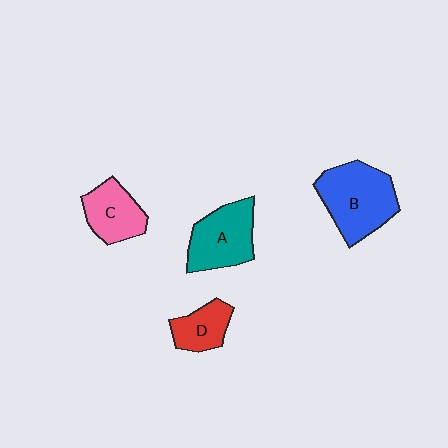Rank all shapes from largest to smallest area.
From largest to smallest: B (blue), A (teal), C (pink), D (red).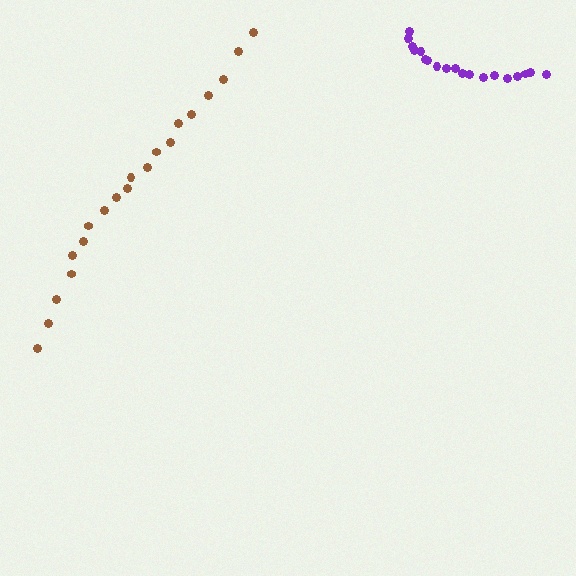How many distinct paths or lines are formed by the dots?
There are 2 distinct paths.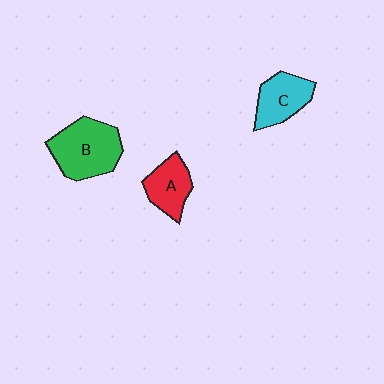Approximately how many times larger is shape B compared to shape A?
Approximately 1.7 times.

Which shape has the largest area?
Shape B (green).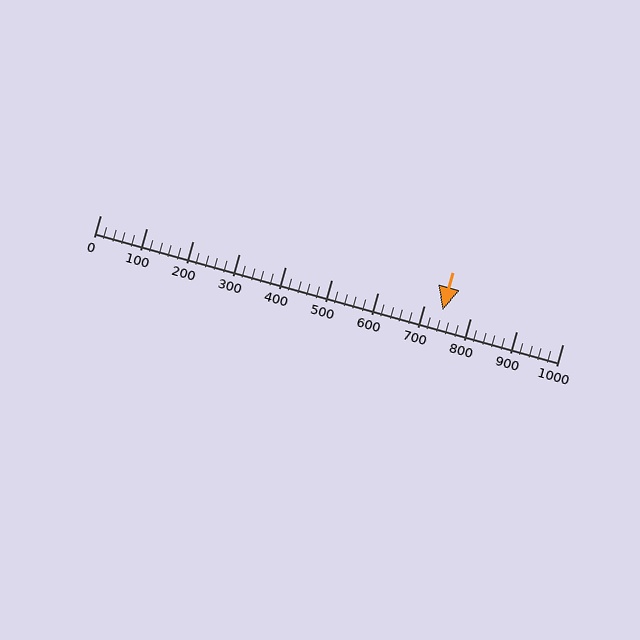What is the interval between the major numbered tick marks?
The major tick marks are spaced 100 units apart.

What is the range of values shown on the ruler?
The ruler shows values from 0 to 1000.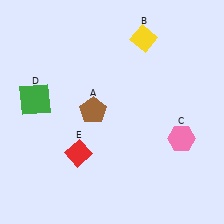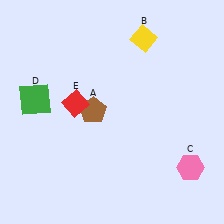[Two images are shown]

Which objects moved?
The objects that moved are: the pink hexagon (C), the red diamond (E).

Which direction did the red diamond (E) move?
The red diamond (E) moved up.